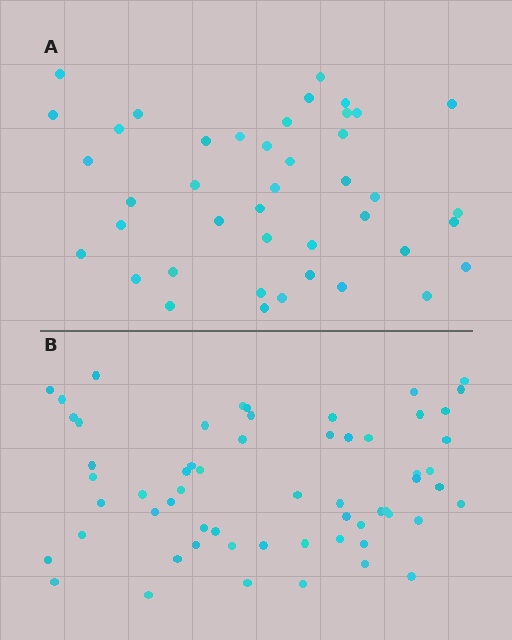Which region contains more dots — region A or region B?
Region B (the bottom region) has more dots.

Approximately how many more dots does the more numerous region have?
Region B has approximately 20 more dots than region A.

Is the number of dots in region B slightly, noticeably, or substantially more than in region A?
Region B has noticeably more, but not dramatically so. The ratio is roughly 1.4 to 1.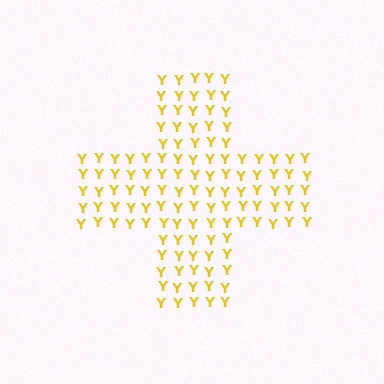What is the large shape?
The large shape is a cross.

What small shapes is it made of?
It is made of small letter Y's.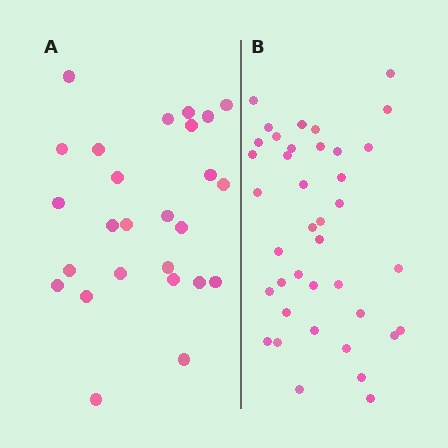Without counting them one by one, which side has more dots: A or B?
Region B (the right region) has more dots.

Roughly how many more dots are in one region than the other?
Region B has approximately 15 more dots than region A.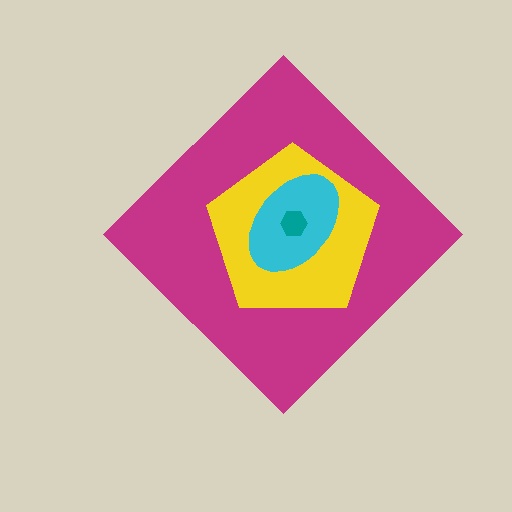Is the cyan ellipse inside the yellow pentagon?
Yes.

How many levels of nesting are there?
4.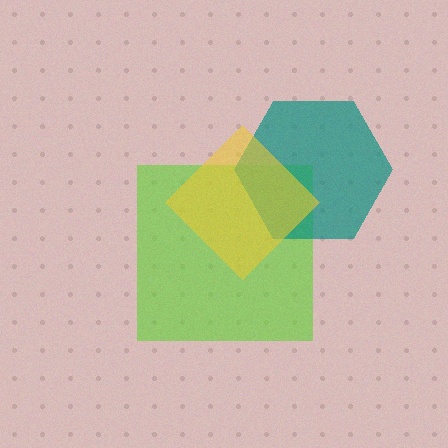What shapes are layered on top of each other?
The layered shapes are: a lime square, a teal hexagon, a yellow diamond.